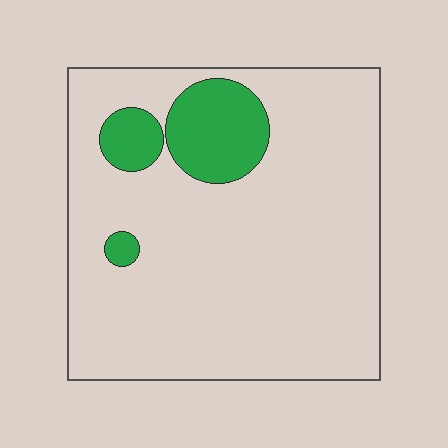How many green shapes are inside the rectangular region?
3.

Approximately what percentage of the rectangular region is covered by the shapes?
Approximately 15%.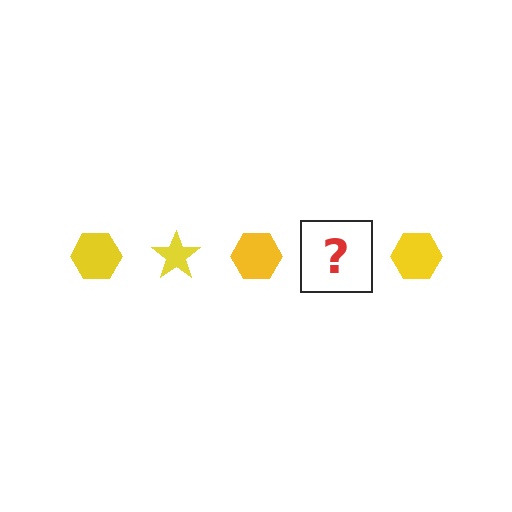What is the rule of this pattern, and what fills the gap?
The rule is that the pattern cycles through hexagon, star shapes in yellow. The gap should be filled with a yellow star.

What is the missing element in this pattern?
The missing element is a yellow star.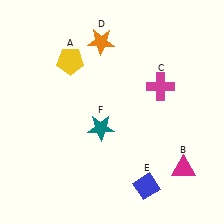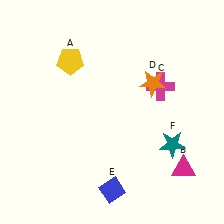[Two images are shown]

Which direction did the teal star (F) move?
The teal star (F) moved right.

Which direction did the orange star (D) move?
The orange star (D) moved right.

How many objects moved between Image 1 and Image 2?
3 objects moved between the two images.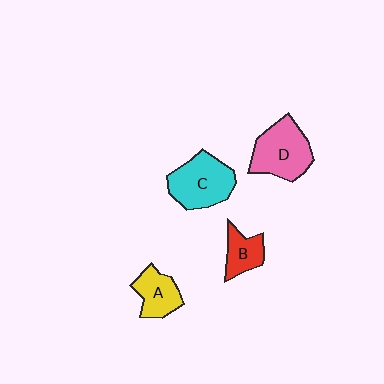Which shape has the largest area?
Shape C (cyan).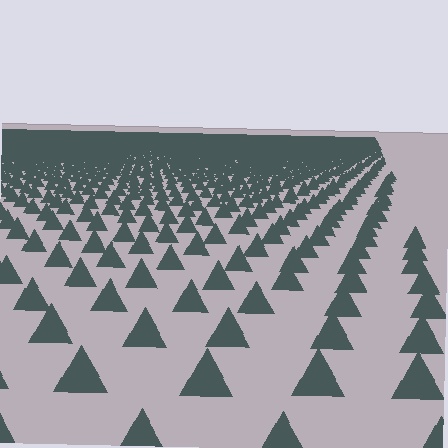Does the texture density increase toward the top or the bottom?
Density increases toward the top.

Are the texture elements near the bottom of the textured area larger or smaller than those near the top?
Larger. Near the bottom, elements are closer to the viewer and appear at a bigger on-screen size.